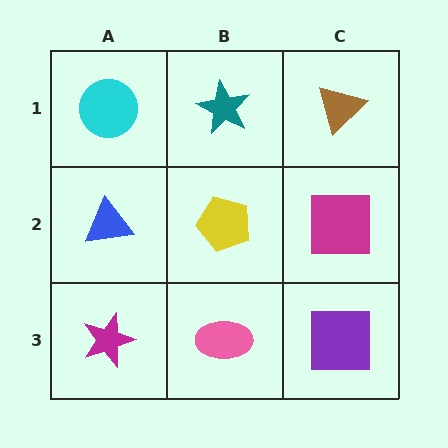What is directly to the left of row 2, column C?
A yellow pentagon.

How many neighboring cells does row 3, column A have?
2.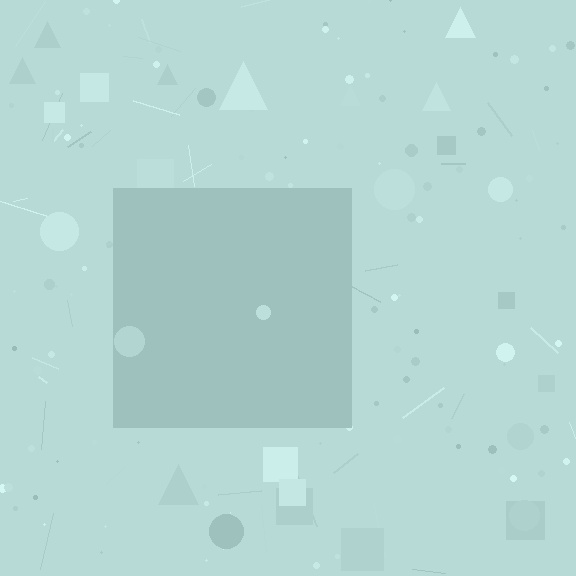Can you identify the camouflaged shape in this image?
The camouflaged shape is a square.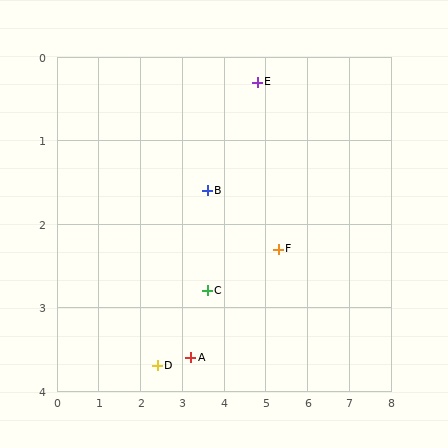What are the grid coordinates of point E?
Point E is at approximately (4.8, 0.3).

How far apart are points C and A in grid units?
Points C and A are about 0.9 grid units apart.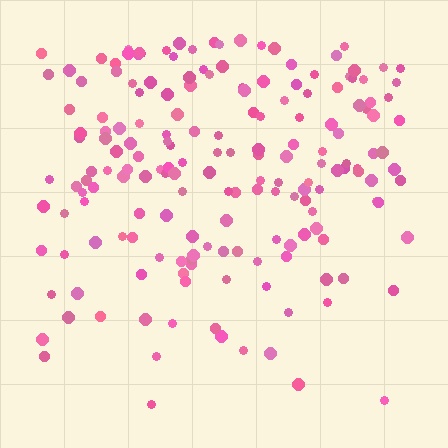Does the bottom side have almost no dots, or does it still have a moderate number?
Still a moderate number, just noticeably fewer than the top.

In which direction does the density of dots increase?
From bottom to top, with the top side densest.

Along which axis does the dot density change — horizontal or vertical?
Vertical.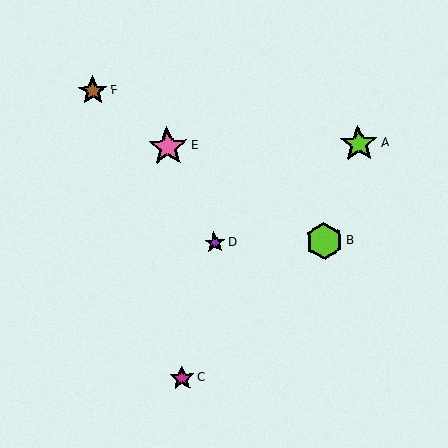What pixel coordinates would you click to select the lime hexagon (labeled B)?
Click at (325, 241) to select the lime hexagon B.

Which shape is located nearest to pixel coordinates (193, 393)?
The magenta star (labeled C) at (182, 378) is nearest to that location.